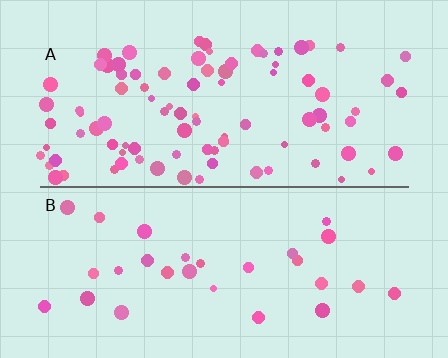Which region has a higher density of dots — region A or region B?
A (the top).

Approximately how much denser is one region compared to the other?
Approximately 3.1× — region A over region B.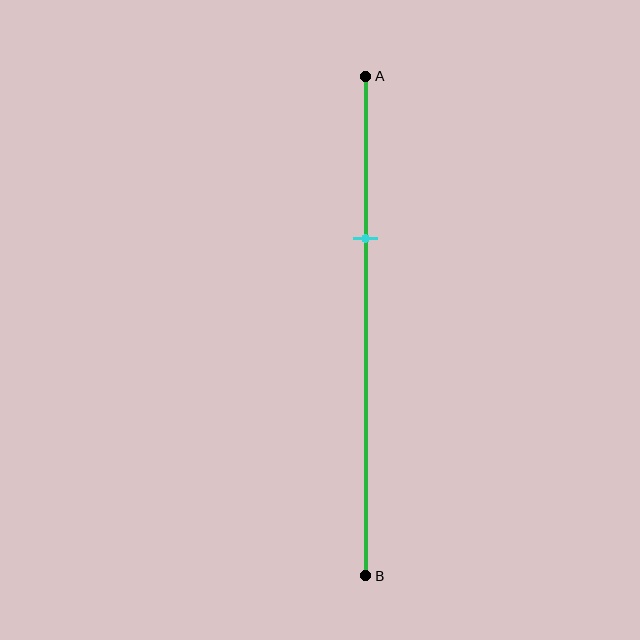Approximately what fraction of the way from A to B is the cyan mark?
The cyan mark is approximately 30% of the way from A to B.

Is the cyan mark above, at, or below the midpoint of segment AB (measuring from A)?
The cyan mark is above the midpoint of segment AB.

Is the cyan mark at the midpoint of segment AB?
No, the mark is at about 30% from A, not at the 50% midpoint.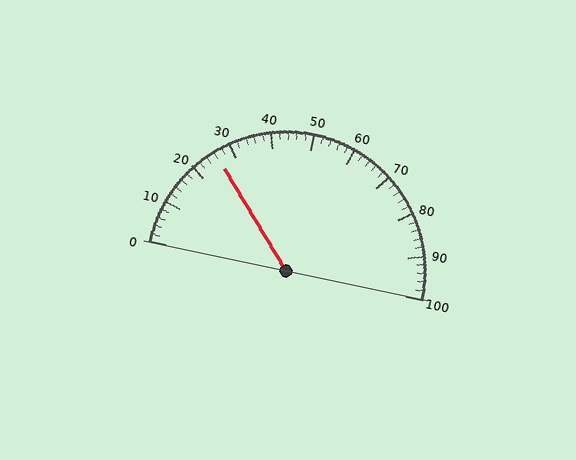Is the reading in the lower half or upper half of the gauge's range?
The reading is in the lower half of the range (0 to 100).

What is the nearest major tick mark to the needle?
The nearest major tick mark is 30.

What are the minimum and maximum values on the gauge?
The gauge ranges from 0 to 100.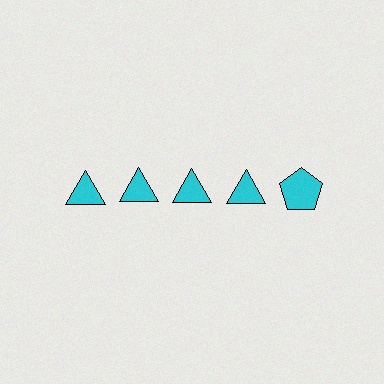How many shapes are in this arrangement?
There are 5 shapes arranged in a grid pattern.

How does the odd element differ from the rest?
It has a different shape: pentagon instead of triangle.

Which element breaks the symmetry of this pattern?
The cyan pentagon in the top row, rightmost column breaks the symmetry. All other shapes are cyan triangles.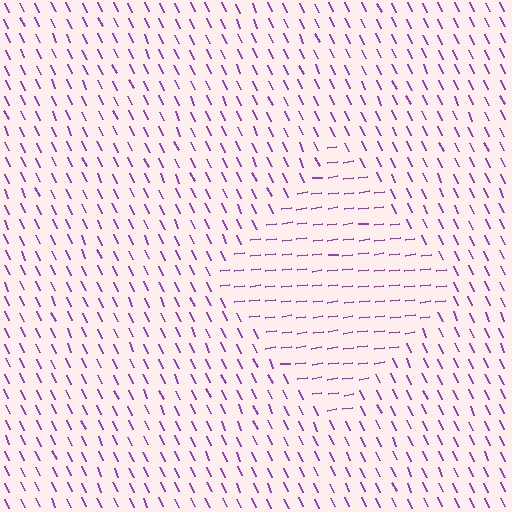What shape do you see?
I see a diamond.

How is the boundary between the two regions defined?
The boundary is defined purely by a change in line orientation (approximately 72 degrees difference). All lines are the same color and thickness.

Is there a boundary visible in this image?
Yes, there is a texture boundary formed by a change in line orientation.